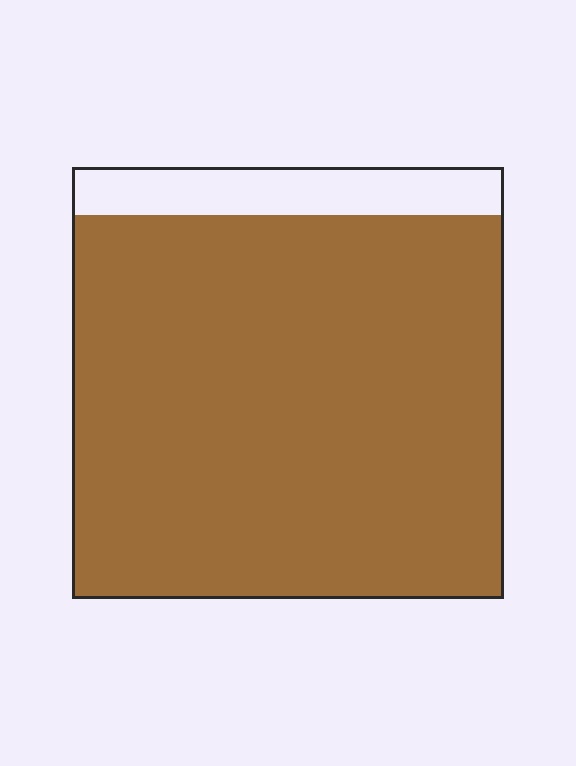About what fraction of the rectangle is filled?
About nine tenths (9/10).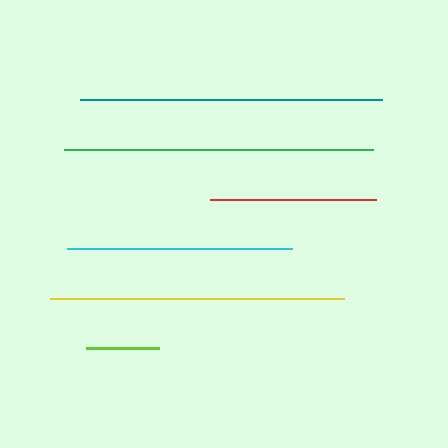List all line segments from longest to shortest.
From longest to shortest: green, teal, yellow, cyan, red, lime.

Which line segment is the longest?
The green line is the longest at approximately 310 pixels.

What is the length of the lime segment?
The lime segment is approximately 72 pixels long.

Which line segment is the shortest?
The lime line is the shortest at approximately 72 pixels.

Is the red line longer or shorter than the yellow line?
The yellow line is longer than the red line.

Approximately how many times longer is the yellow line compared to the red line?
The yellow line is approximately 1.8 times the length of the red line.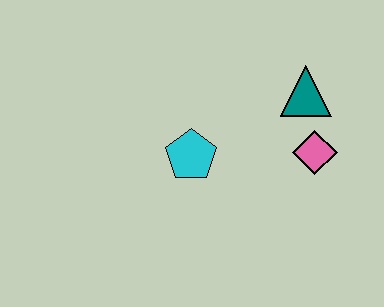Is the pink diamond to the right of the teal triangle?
Yes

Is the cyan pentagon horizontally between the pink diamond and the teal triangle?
No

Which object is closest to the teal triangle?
The pink diamond is closest to the teal triangle.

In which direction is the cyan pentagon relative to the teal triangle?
The cyan pentagon is to the left of the teal triangle.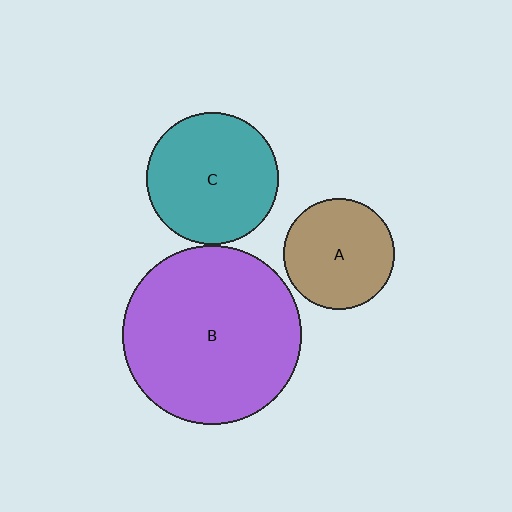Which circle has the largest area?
Circle B (purple).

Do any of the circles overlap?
No, none of the circles overlap.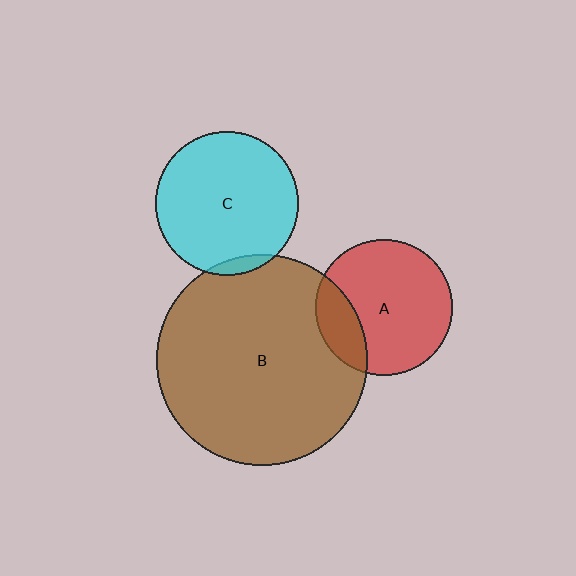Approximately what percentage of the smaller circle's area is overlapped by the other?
Approximately 5%.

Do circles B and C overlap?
Yes.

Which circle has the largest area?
Circle B (brown).